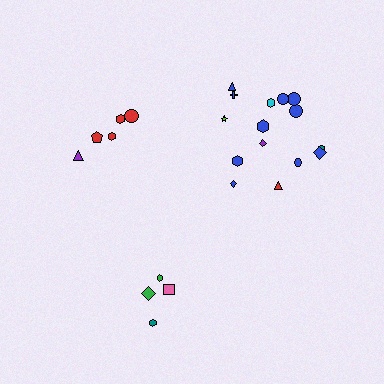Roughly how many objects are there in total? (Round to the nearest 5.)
Roughly 25 objects in total.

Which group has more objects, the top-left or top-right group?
The top-right group.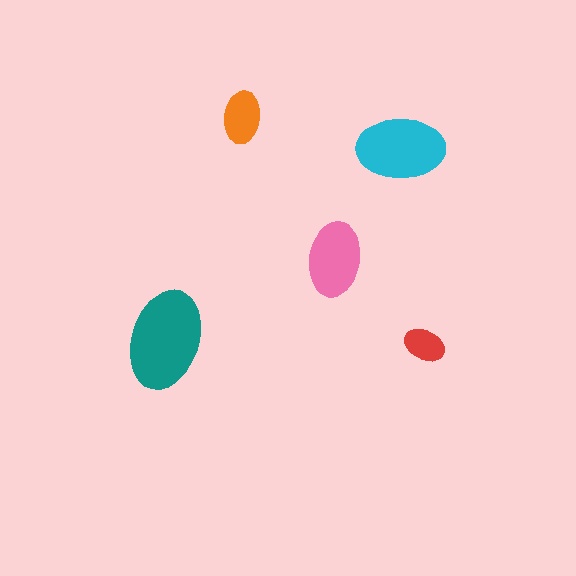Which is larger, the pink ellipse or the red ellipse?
The pink one.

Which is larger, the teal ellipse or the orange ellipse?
The teal one.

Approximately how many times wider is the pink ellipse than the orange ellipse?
About 1.5 times wider.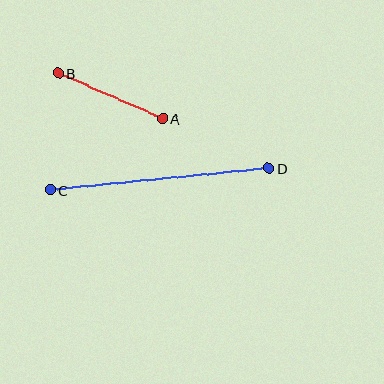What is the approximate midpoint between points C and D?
The midpoint is at approximately (159, 179) pixels.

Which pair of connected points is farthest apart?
Points C and D are farthest apart.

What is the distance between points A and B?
The distance is approximately 114 pixels.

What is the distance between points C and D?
The distance is approximately 220 pixels.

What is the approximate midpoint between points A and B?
The midpoint is at approximately (110, 96) pixels.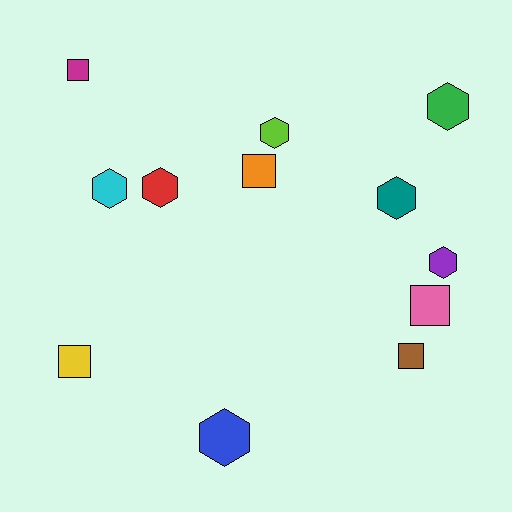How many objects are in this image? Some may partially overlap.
There are 12 objects.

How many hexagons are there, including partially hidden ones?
There are 7 hexagons.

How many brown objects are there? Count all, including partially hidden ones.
There is 1 brown object.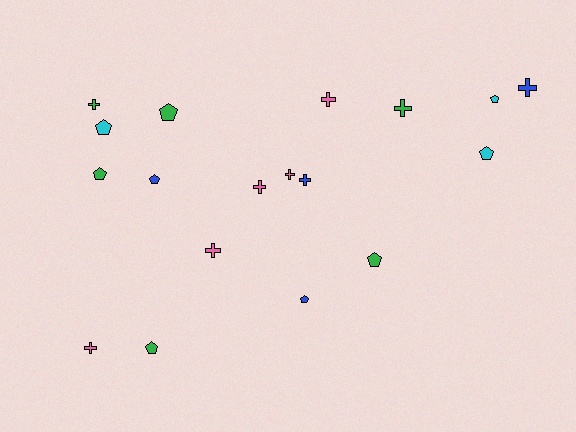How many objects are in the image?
There are 18 objects.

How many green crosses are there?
There are 2 green crosses.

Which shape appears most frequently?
Cross, with 9 objects.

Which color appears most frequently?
Green, with 6 objects.